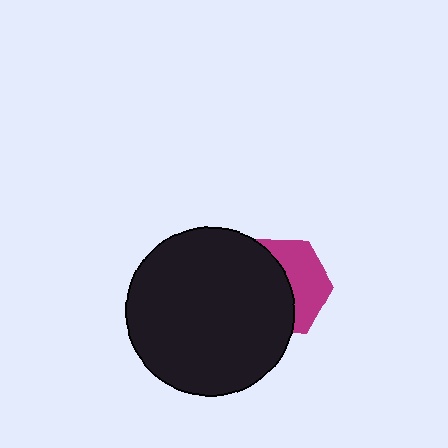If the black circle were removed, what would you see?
You would see the complete magenta hexagon.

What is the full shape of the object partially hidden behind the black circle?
The partially hidden object is a magenta hexagon.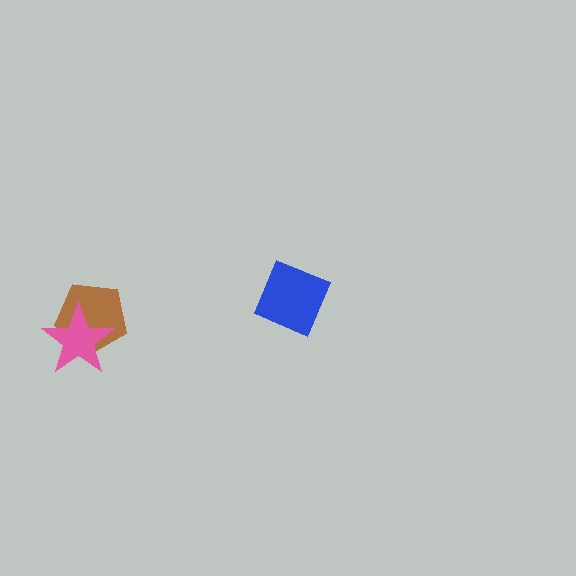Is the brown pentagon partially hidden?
Yes, it is partially covered by another shape.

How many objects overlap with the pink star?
1 object overlaps with the pink star.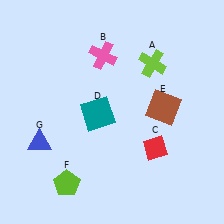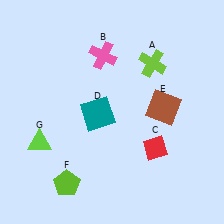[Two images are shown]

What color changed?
The triangle (G) changed from blue in Image 1 to lime in Image 2.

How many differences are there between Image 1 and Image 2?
There is 1 difference between the two images.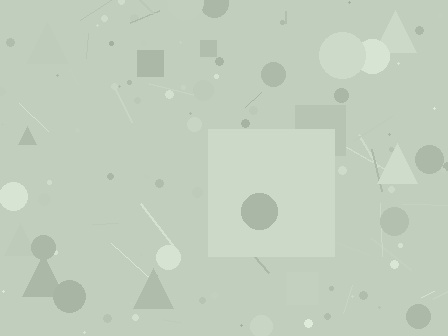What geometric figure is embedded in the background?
A square is embedded in the background.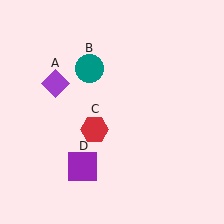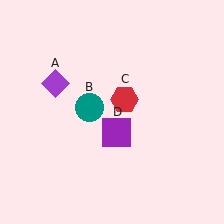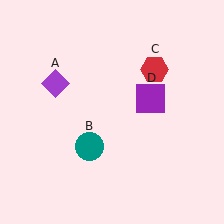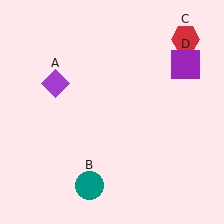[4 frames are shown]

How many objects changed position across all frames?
3 objects changed position: teal circle (object B), red hexagon (object C), purple square (object D).